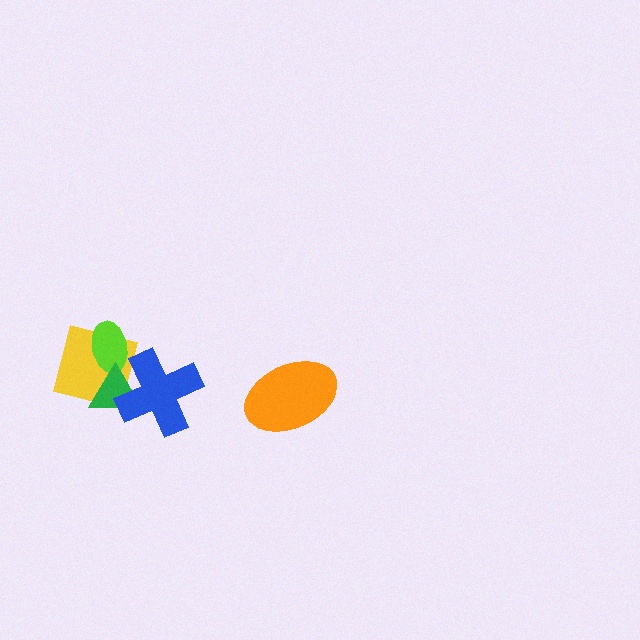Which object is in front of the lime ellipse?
The green triangle is in front of the lime ellipse.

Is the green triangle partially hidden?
Yes, it is partially covered by another shape.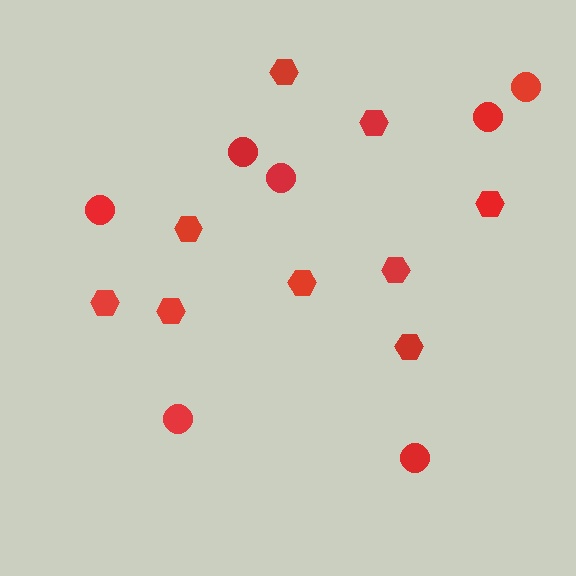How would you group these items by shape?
There are 2 groups: one group of hexagons (9) and one group of circles (7).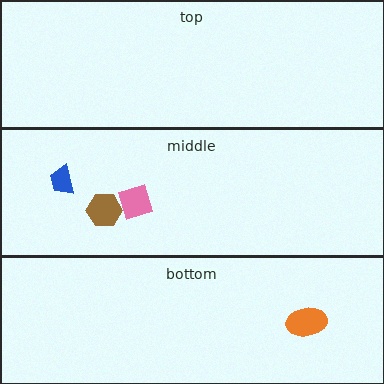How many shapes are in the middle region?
3.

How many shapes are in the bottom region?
1.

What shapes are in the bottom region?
The orange ellipse.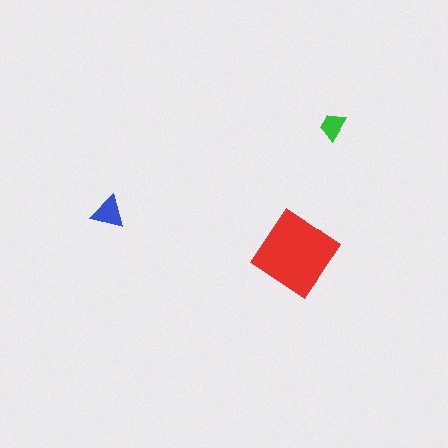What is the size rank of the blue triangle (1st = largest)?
2nd.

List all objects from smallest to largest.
The green trapezoid, the blue triangle, the red diamond.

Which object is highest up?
The green trapezoid is topmost.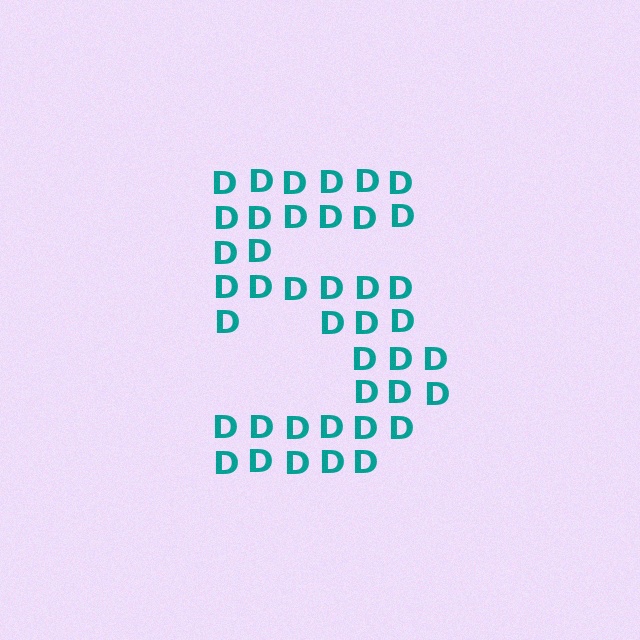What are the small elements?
The small elements are letter D's.